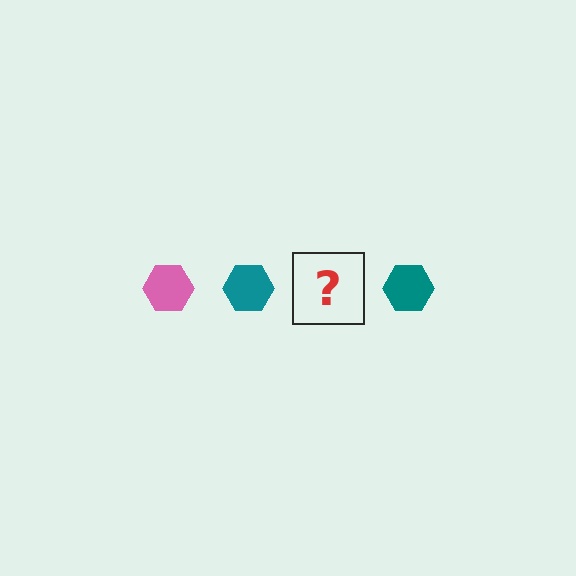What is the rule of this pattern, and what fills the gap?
The rule is that the pattern cycles through pink, teal hexagons. The gap should be filled with a pink hexagon.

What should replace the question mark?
The question mark should be replaced with a pink hexagon.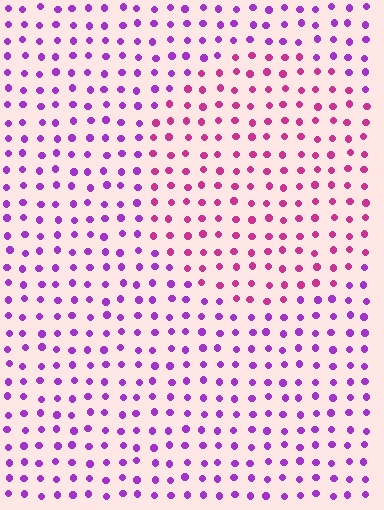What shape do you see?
I see a circle.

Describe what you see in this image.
The image is filled with small purple elements in a uniform arrangement. A circle-shaped region is visible where the elements are tinted to a slightly different hue, forming a subtle color boundary.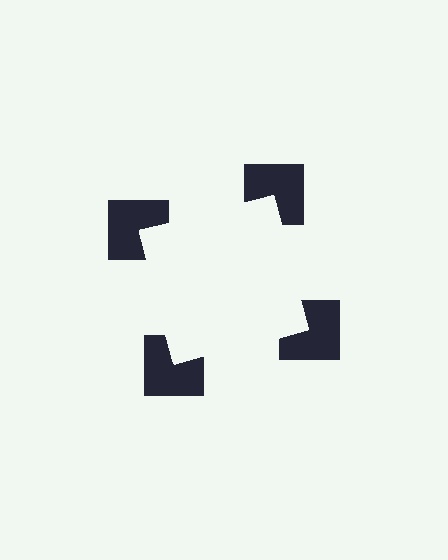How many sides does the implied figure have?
4 sides.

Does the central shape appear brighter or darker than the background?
It typically appears slightly brighter than the background, even though no actual brightness change is drawn.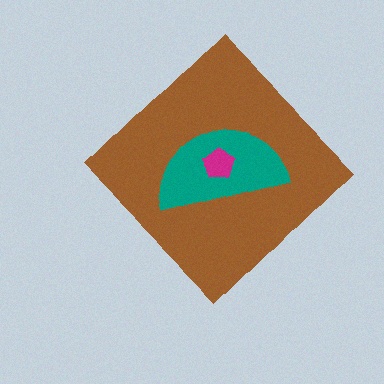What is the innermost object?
The magenta pentagon.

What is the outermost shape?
The brown diamond.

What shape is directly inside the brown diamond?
The teal semicircle.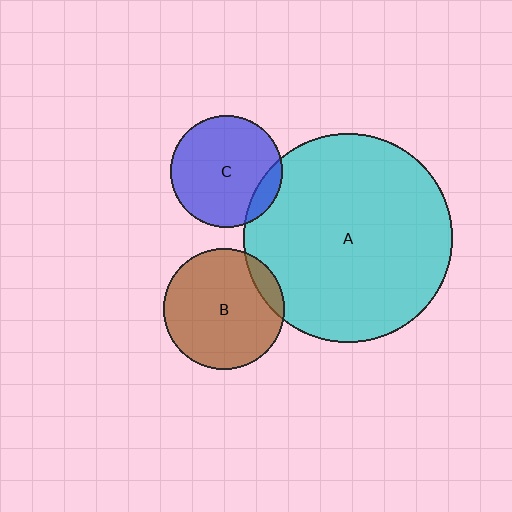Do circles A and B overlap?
Yes.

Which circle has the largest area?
Circle A (cyan).